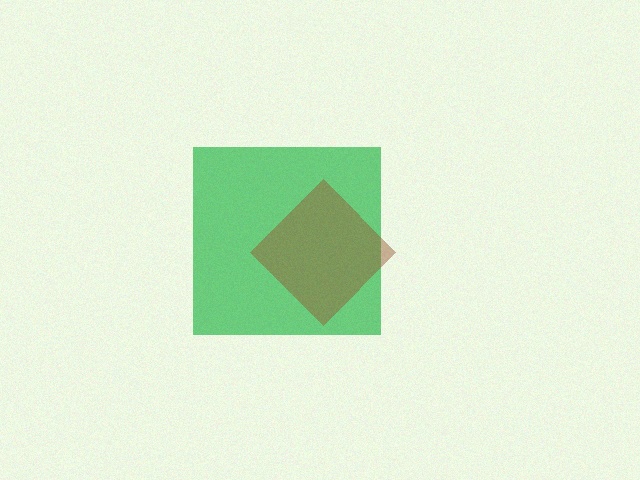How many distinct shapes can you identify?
There are 2 distinct shapes: a green square, a brown diamond.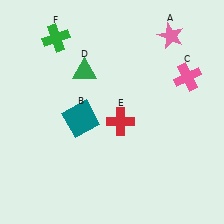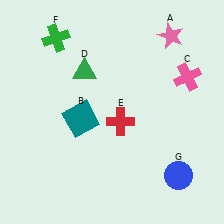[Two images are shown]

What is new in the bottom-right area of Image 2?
A blue circle (G) was added in the bottom-right area of Image 2.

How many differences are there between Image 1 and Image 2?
There is 1 difference between the two images.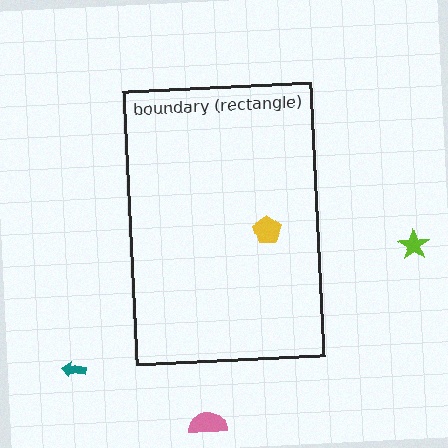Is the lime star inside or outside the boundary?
Outside.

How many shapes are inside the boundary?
1 inside, 3 outside.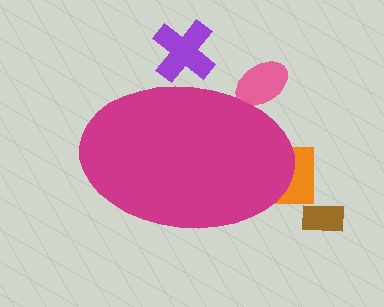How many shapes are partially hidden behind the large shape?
3 shapes are partially hidden.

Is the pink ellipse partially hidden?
Yes, the pink ellipse is partially hidden behind the magenta ellipse.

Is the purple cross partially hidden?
Yes, the purple cross is partially hidden behind the magenta ellipse.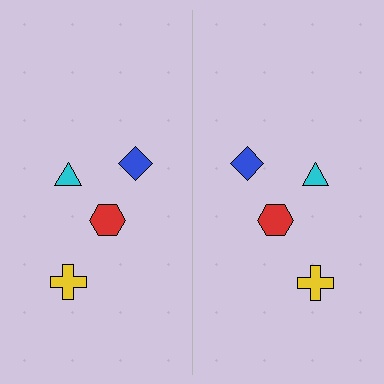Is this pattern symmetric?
Yes, this pattern has bilateral (reflection) symmetry.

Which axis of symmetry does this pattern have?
The pattern has a vertical axis of symmetry running through the center of the image.